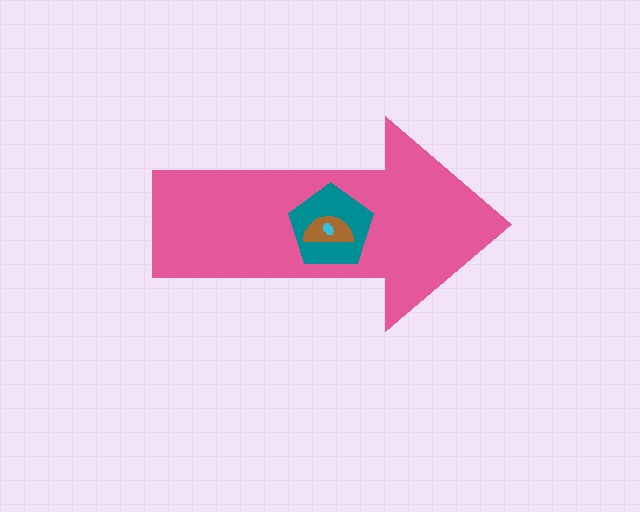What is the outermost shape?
The pink arrow.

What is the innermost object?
The cyan ellipse.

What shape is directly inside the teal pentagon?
The brown semicircle.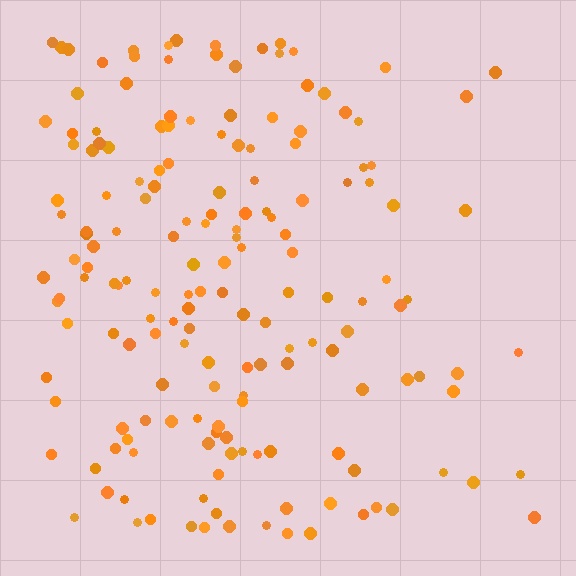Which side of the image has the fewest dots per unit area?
The right.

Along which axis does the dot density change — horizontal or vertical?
Horizontal.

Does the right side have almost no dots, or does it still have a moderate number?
Still a moderate number, just noticeably fewer than the left.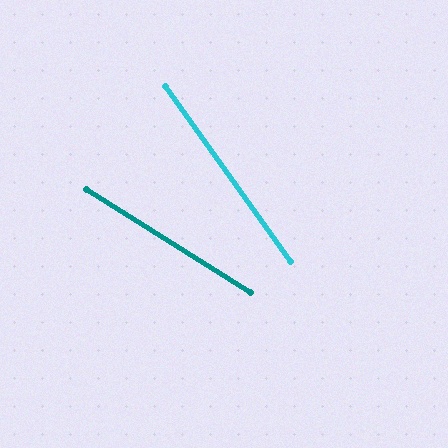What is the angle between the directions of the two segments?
Approximately 22 degrees.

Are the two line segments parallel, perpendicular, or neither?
Neither parallel nor perpendicular — they differ by about 22°.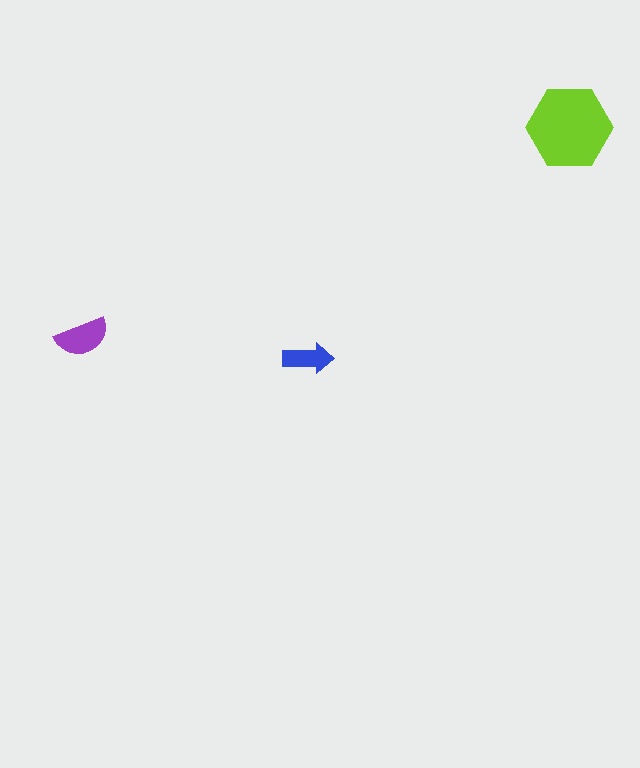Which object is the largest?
The lime hexagon.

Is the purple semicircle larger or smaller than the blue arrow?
Larger.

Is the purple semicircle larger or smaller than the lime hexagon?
Smaller.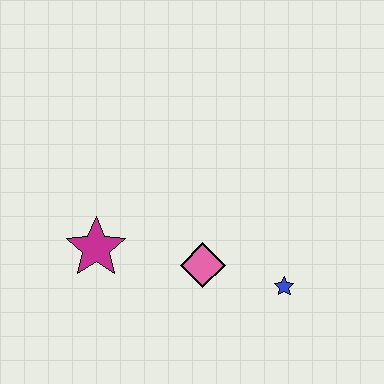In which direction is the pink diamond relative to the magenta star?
The pink diamond is to the right of the magenta star.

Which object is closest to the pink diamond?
The blue star is closest to the pink diamond.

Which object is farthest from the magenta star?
The blue star is farthest from the magenta star.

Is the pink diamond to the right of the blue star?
No